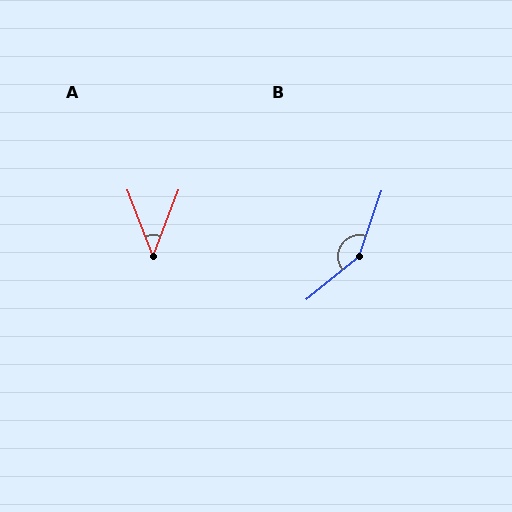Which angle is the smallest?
A, at approximately 42 degrees.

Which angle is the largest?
B, at approximately 148 degrees.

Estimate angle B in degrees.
Approximately 148 degrees.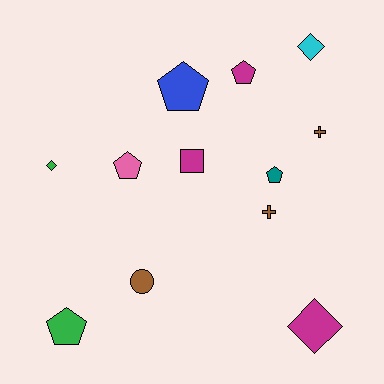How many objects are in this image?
There are 12 objects.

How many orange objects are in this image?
There are no orange objects.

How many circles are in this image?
There is 1 circle.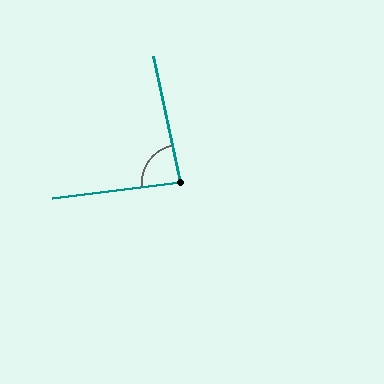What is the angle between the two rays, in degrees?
Approximately 85 degrees.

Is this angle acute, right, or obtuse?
It is acute.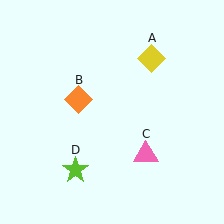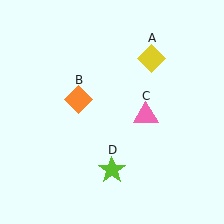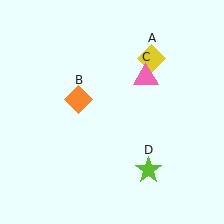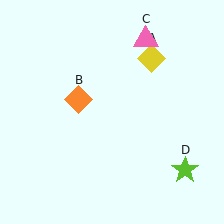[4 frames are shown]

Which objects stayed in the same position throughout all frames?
Yellow diamond (object A) and orange diamond (object B) remained stationary.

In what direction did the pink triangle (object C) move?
The pink triangle (object C) moved up.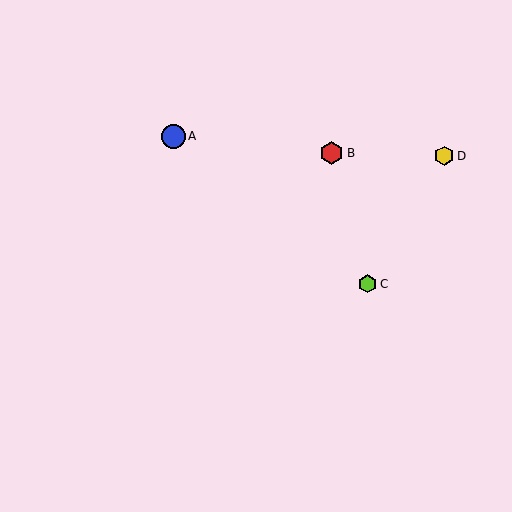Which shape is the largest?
The blue circle (labeled A) is the largest.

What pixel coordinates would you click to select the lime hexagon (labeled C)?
Click at (368, 284) to select the lime hexagon C.